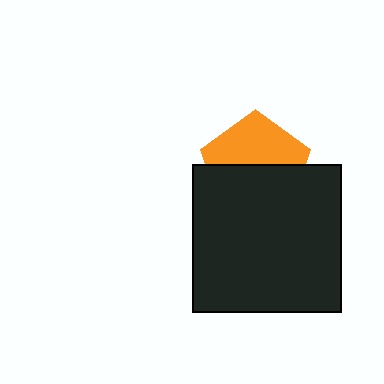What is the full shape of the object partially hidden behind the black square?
The partially hidden object is an orange pentagon.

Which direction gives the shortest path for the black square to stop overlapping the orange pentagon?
Moving down gives the shortest separation.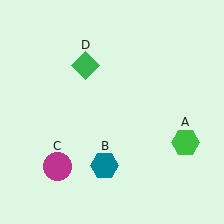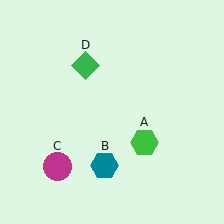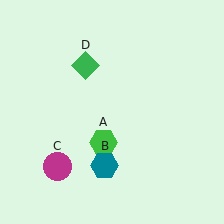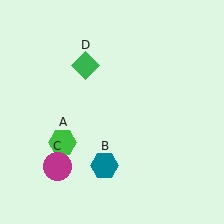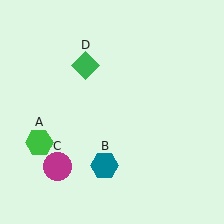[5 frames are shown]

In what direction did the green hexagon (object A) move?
The green hexagon (object A) moved left.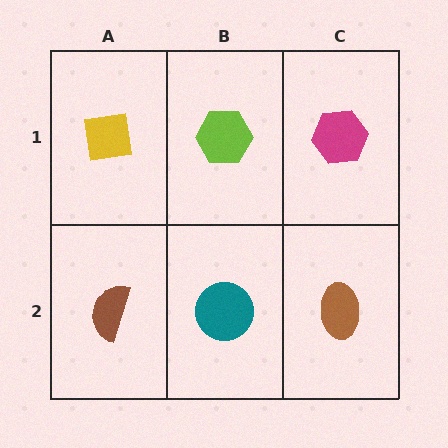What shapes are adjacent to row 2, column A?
A yellow square (row 1, column A), a teal circle (row 2, column B).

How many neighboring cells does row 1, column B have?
3.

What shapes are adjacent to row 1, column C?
A brown ellipse (row 2, column C), a lime hexagon (row 1, column B).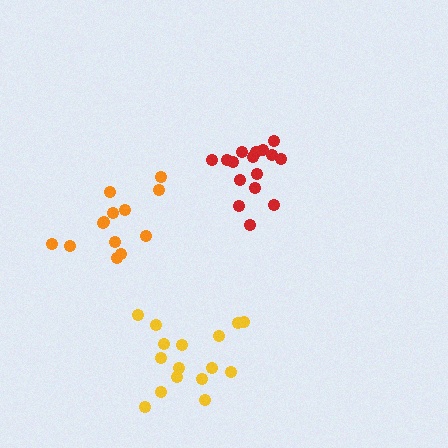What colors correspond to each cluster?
The clusters are colored: orange, yellow, red.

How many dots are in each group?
Group 1: 13 dots, Group 2: 16 dots, Group 3: 16 dots (45 total).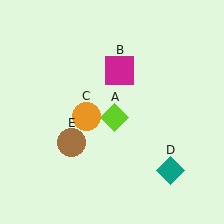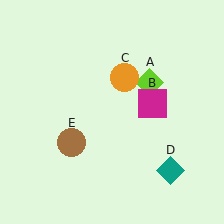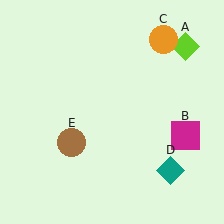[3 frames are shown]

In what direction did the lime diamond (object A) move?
The lime diamond (object A) moved up and to the right.